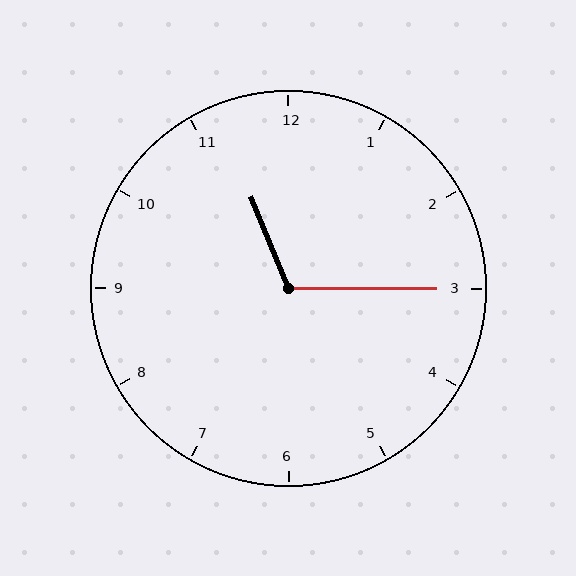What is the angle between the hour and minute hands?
Approximately 112 degrees.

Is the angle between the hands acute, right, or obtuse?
It is obtuse.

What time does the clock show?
11:15.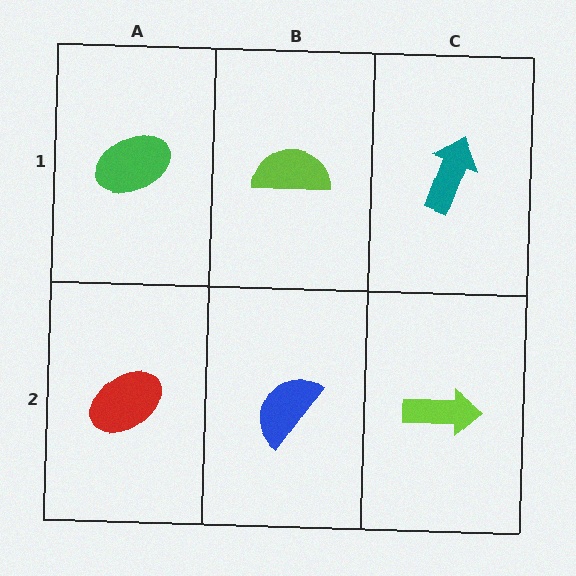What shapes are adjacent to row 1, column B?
A blue semicircle (row 2, column B), a green ellipse (row 1, column A), a teal arrow (row 1, column C).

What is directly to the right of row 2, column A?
A blue semicircle.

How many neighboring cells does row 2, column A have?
2.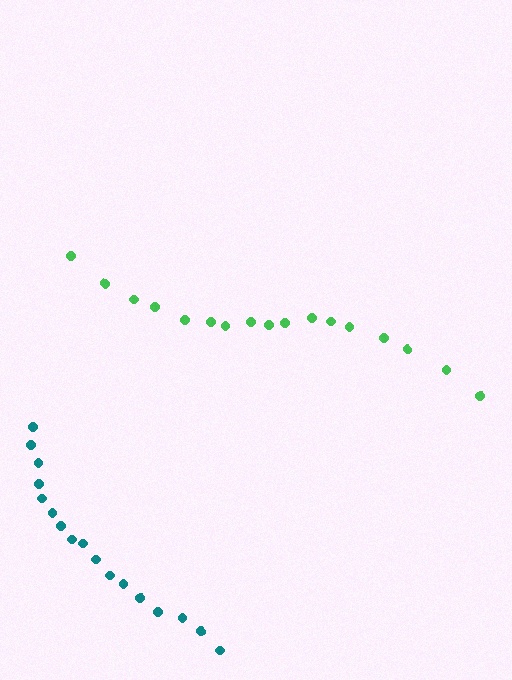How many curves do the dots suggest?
There are 2 distinct paths.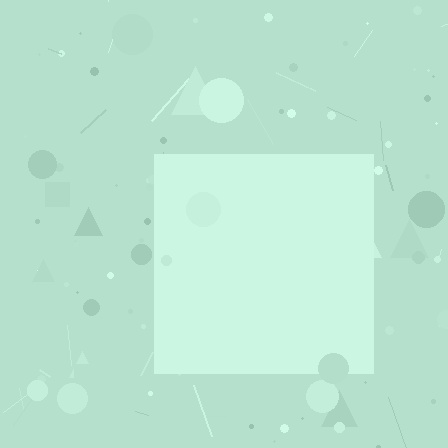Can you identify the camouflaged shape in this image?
The camouflaged shape is a square.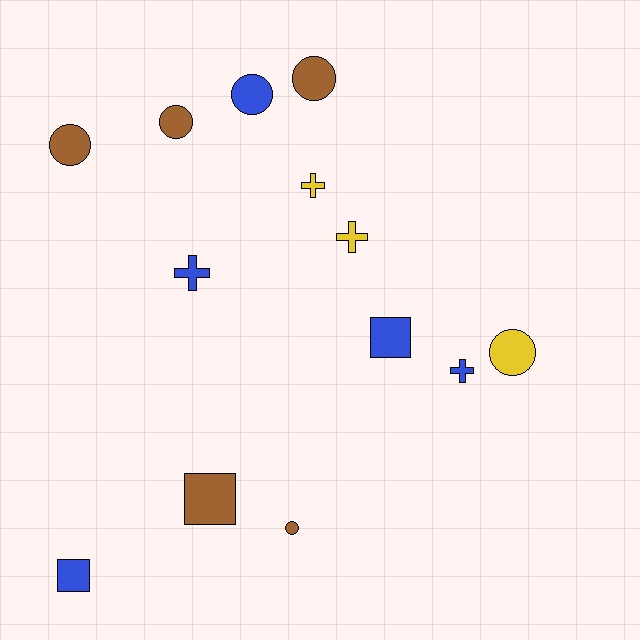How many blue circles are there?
There is 1 blue circle.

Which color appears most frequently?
Blue, with 5 objects.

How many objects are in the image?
There are 13 objects.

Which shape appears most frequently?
Circle, with 6 objects.